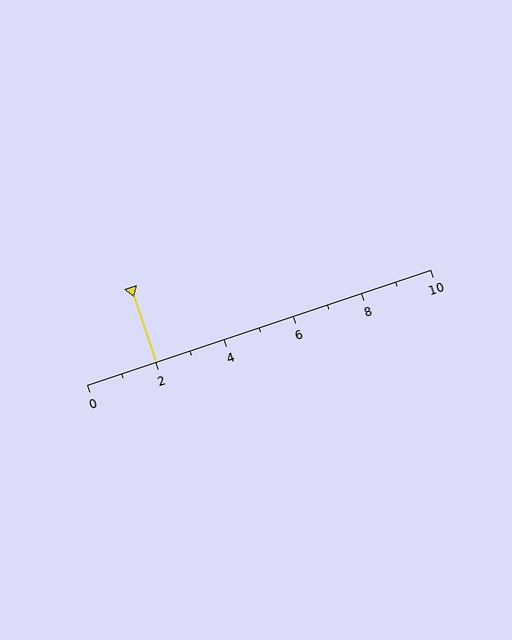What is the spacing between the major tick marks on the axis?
The major ticks are spaced 2 apart.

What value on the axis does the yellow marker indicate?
The marker indicates approximately 2.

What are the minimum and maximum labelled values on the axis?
The axis runs from 0 to 10.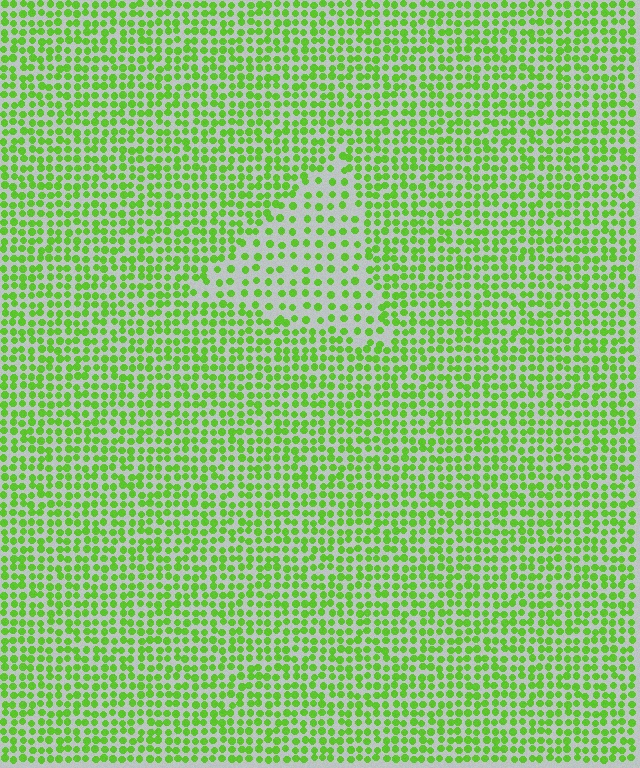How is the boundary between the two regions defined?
The boundary is defined by a change in element density (approximately 1.9x ratio). All elements are the same color, size, and shape.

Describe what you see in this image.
The image contains small lime elements arranged at two different densities. A triangle-shaped region is visible where the elements are less densely packed than the surrounding area.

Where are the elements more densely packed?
The elements are more densely packed outside the triangle boundary.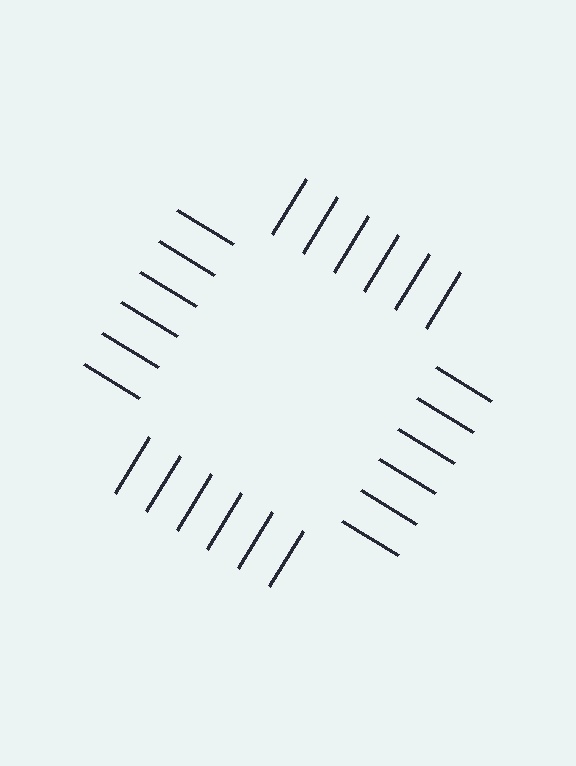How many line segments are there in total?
24 — 6 along each of the 4 edges.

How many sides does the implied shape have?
4 sides — the line-ends trace a square.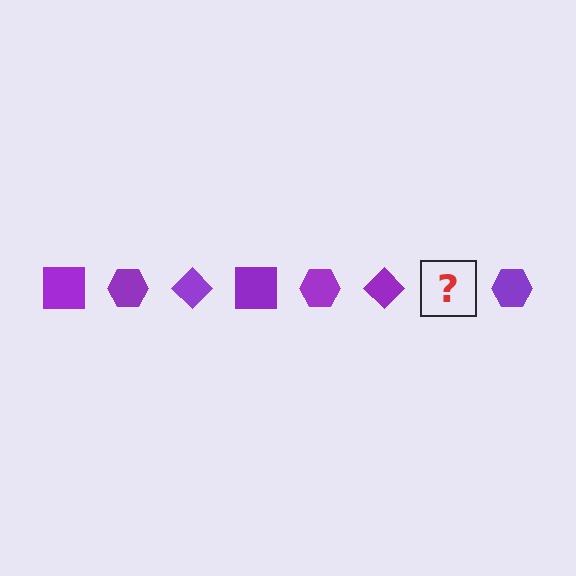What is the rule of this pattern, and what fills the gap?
The rule is that the pattern cycles through square, hexagon, diamond shapes in purple. The gap should be filled with a purple square.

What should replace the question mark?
The question mark should be replaced with a purple square.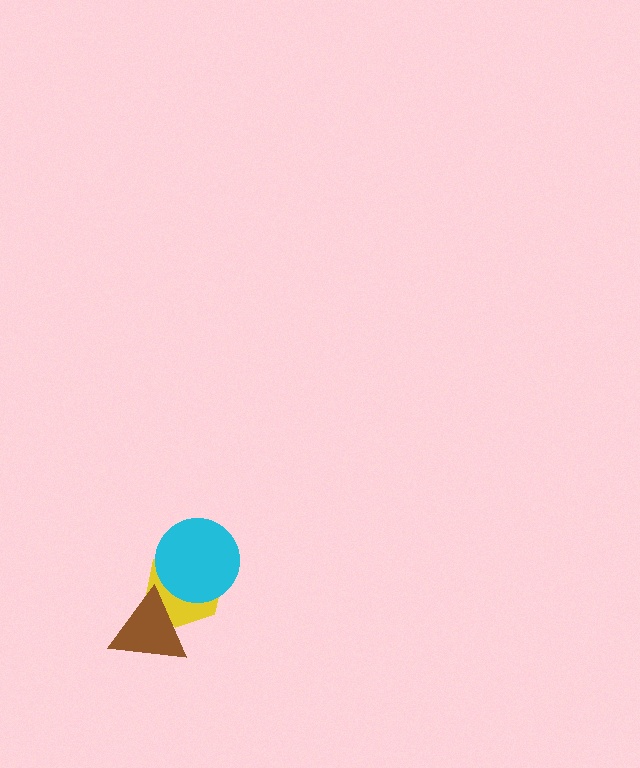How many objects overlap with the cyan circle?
1 object overlaps with the cyan circle.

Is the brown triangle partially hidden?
No, no other shape covers it.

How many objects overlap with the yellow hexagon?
2 objects overlap with the yellow hexagon.